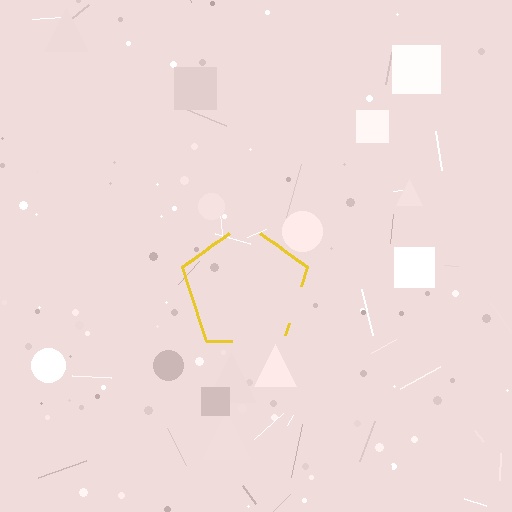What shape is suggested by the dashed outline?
The dashed outline suggests a pentagon.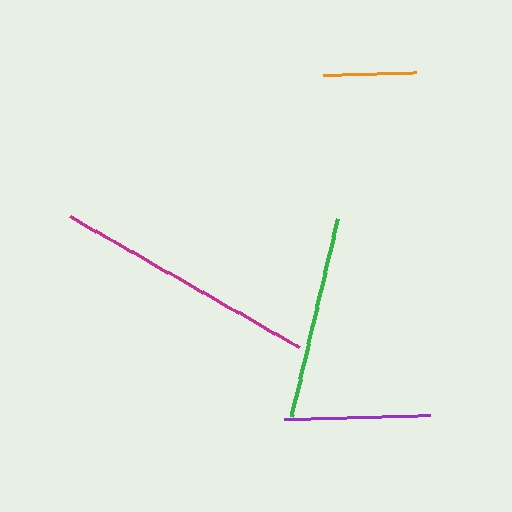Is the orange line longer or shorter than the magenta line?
The magenta line is longer than the orange line.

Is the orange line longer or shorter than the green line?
The green line is longer than the orange line.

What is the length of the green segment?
The green segment is approximately 204 pixels long.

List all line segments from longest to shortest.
From longest to shortest: magenta, green, purple, orange.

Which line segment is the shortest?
The orange line is the shortest at approximately 93 pixels.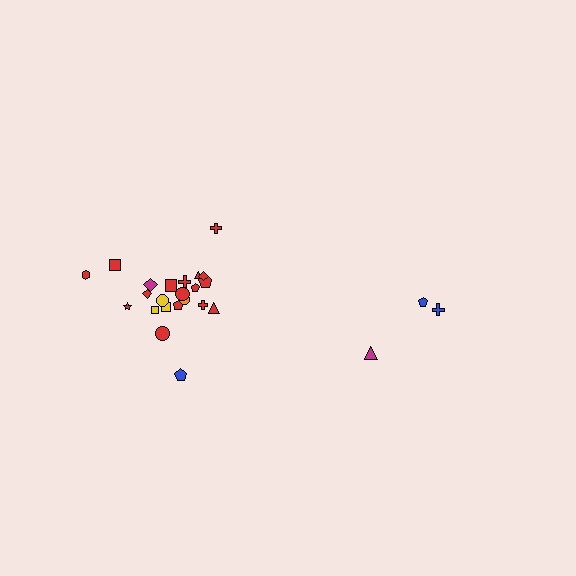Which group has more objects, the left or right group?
The left group.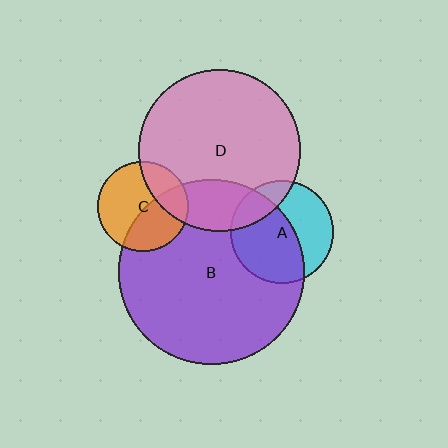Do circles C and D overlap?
Yes.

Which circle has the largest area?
Circle B (purple).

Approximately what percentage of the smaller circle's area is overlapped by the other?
Approximately 25%.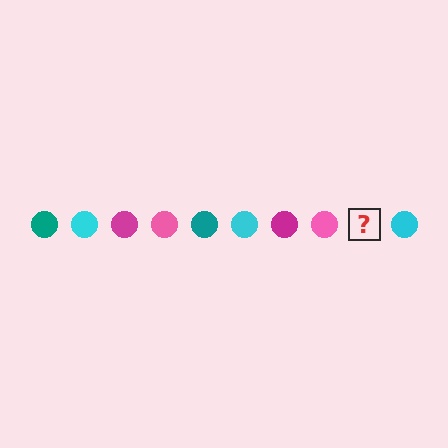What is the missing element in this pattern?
The missing element is a teal circle.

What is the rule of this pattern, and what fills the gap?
The rule is that the pattern cycles through teal, cyan, magenta, pink circles. The gap should be filled with a teal circle.